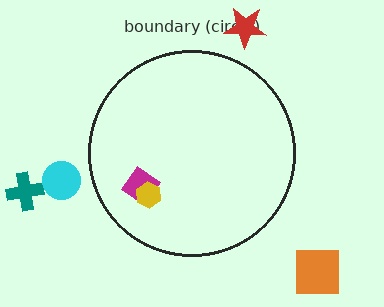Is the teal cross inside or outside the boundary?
Outside.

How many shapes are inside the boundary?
2 inside, 4 outside.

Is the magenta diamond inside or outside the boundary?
Inside.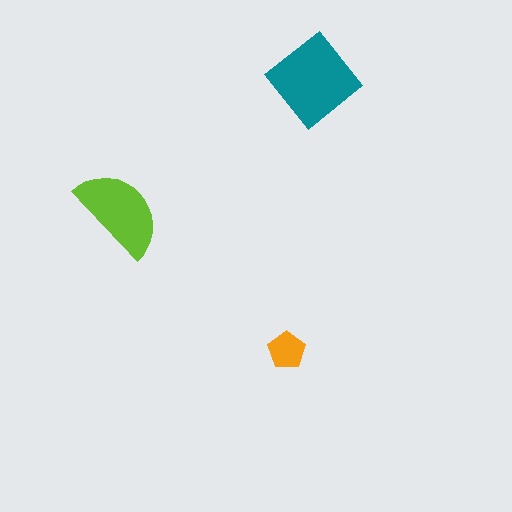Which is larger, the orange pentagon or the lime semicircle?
The lime semicircle.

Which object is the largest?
The teal diamond.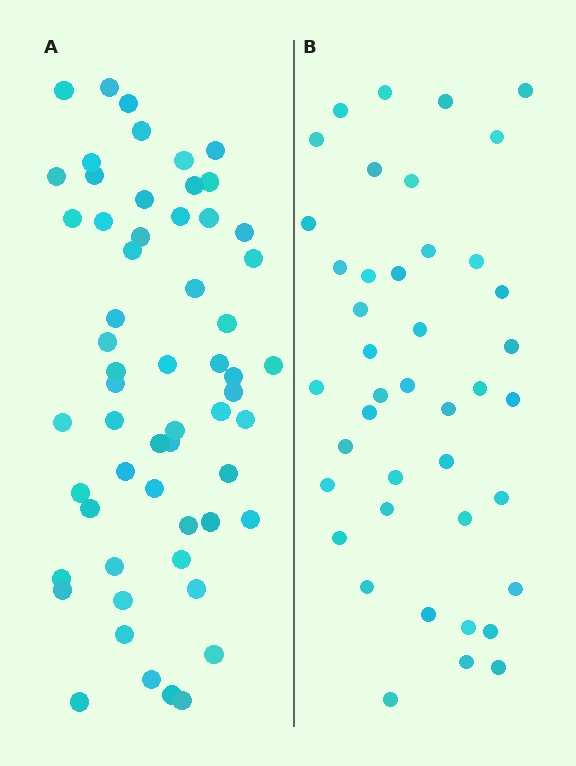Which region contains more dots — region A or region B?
Region A (the left region) has more dots.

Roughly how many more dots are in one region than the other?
Region A has approximately 15 more dots than region B.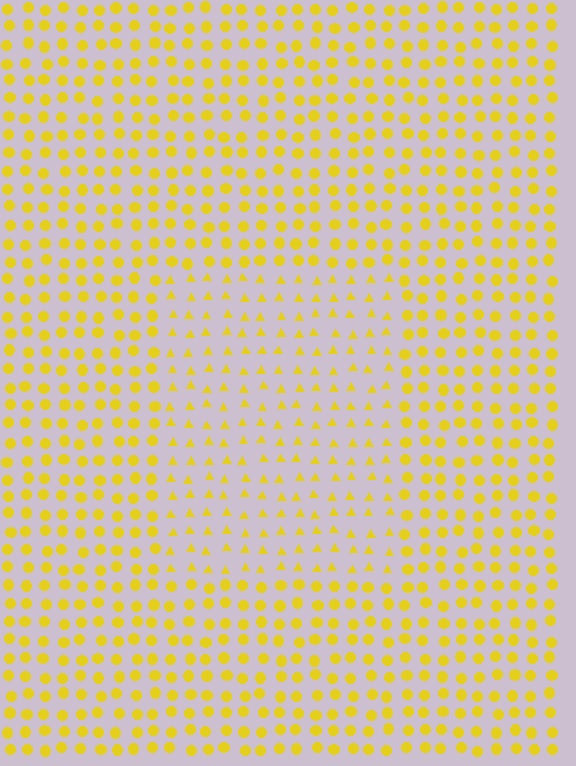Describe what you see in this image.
The image is filled with small yellow elements arranged in a uniform grid. A rectangle-shaped region contains triangles, while the surrounding area contains circles. The boundary is defined purely by the change in element shape.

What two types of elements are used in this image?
The image uses triangles inside the rectangle region and circles outside it.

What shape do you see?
I see a rectangle.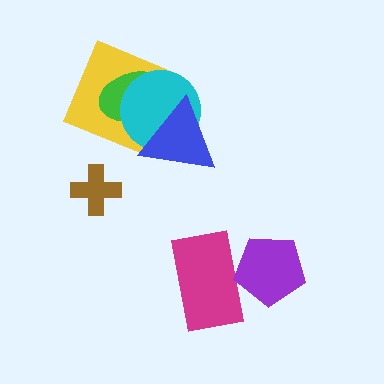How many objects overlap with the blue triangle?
3 objects overlap with the blue triangle.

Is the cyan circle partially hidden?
Yes, it is partially covered by another shape.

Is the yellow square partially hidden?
Yes, it is partially covered by another shape.